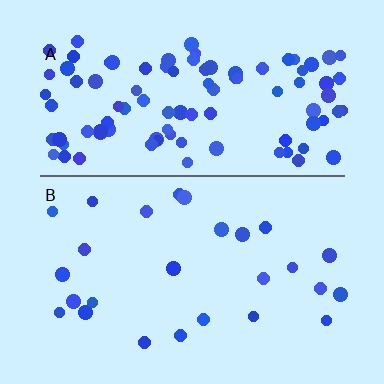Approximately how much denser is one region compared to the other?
Approximately 3.6× — region A over region B.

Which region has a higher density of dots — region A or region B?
A (the top).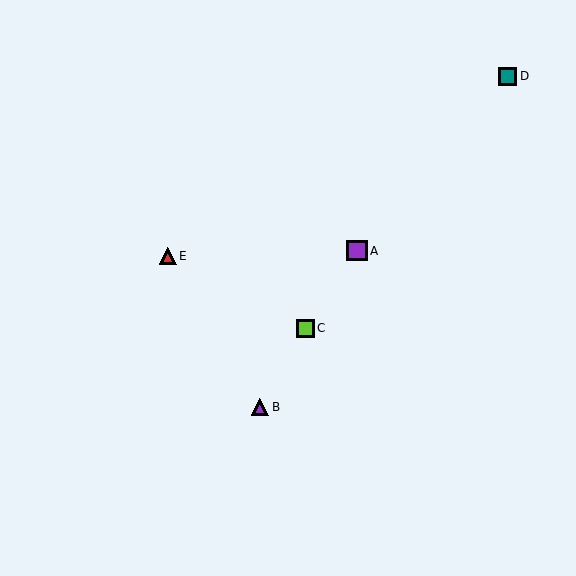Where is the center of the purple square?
The center of the purple square is at (357, 251).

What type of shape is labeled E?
Shape E is a red triangle.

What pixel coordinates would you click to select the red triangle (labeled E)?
Click at (168, 256) to select the red triangle E.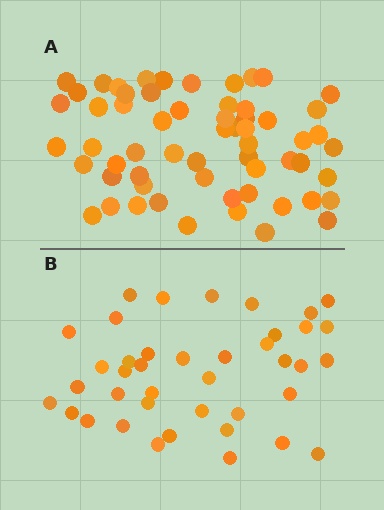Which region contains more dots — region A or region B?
Region A (the top region) has more dots.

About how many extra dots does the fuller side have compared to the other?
Region A has approximately 20 more dots than region B.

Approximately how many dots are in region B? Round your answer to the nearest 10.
About 40 dots.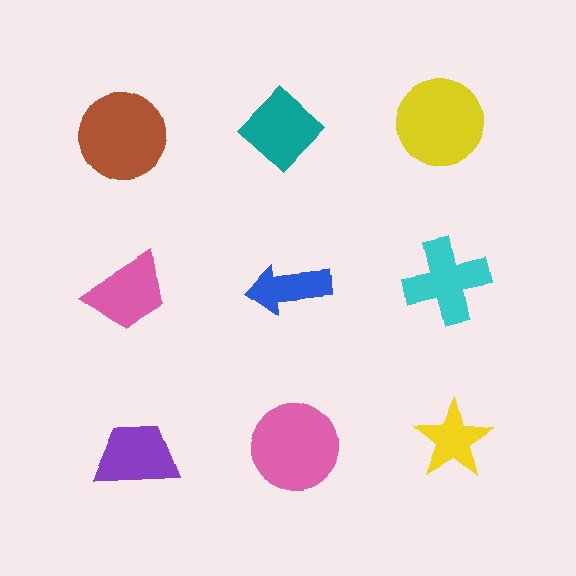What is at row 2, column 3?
A cyan cross.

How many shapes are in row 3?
3 shapes.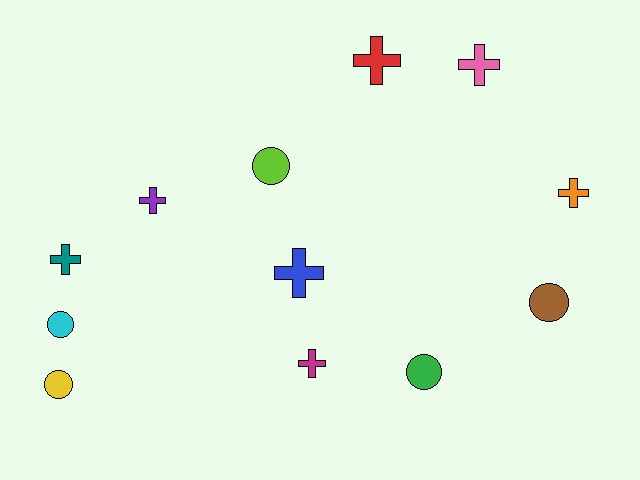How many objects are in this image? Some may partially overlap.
There are 12 objects.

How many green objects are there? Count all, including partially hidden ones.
There is 1 green object.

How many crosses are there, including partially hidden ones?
There are 7 crosses.